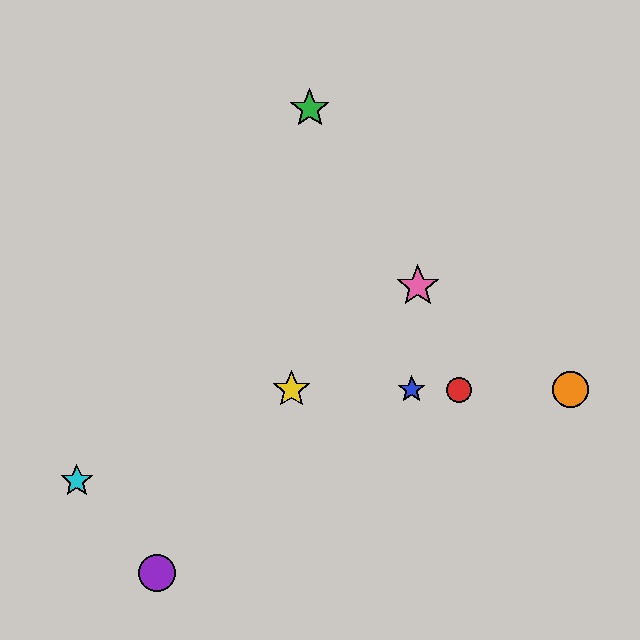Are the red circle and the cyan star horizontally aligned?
No, the red circle is at y≈390 and the cyan star is at y≈481.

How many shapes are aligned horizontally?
4 shapes (the red circle, the blue star, the yellow star, the orange circle) are aligned horizontally.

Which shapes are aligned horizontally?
The red circle, the blue star, the yellow star, the orange circle are aligned horizontally.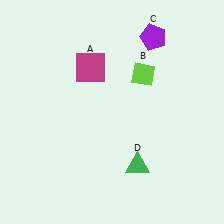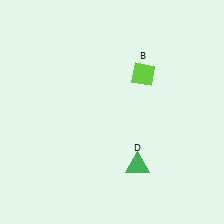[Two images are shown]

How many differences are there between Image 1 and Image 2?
There are 2 differences between the two images.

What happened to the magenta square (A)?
The magenta square (A) was removed in Image 2. It was in the top-left area of Image 1.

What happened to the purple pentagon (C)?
The purple pentagon (C) was removed in Image 2. It was in the top-right area of Image 1.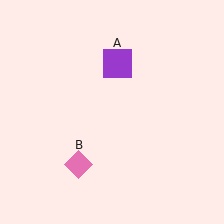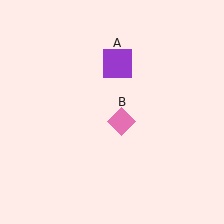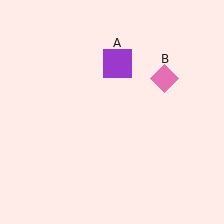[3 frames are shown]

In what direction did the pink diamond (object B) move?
The pink diamond (object B) moved up and to the right.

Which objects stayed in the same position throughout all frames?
Purple square (object A) remained stationary.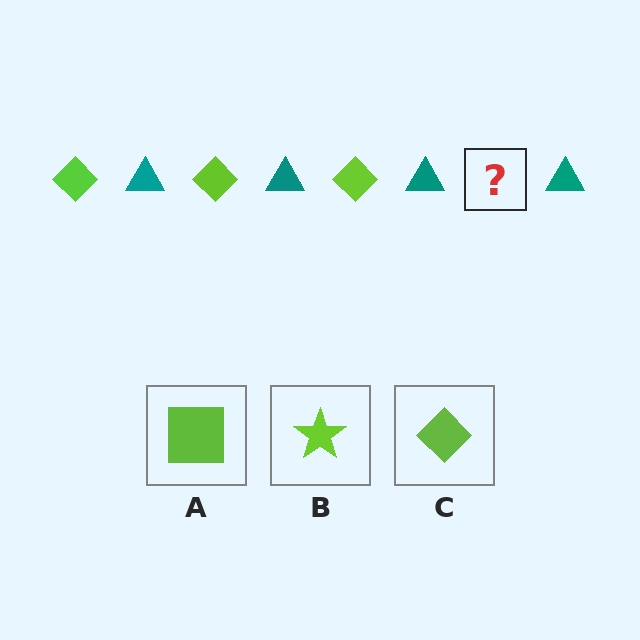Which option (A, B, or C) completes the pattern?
C.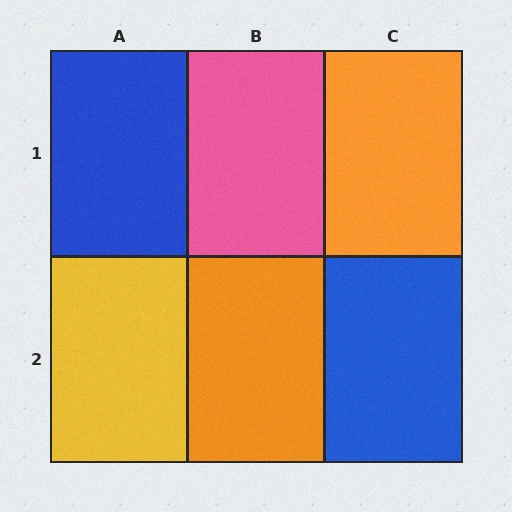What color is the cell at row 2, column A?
Yellow.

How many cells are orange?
2 cells are orange.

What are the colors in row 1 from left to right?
Blue, pink, orange.